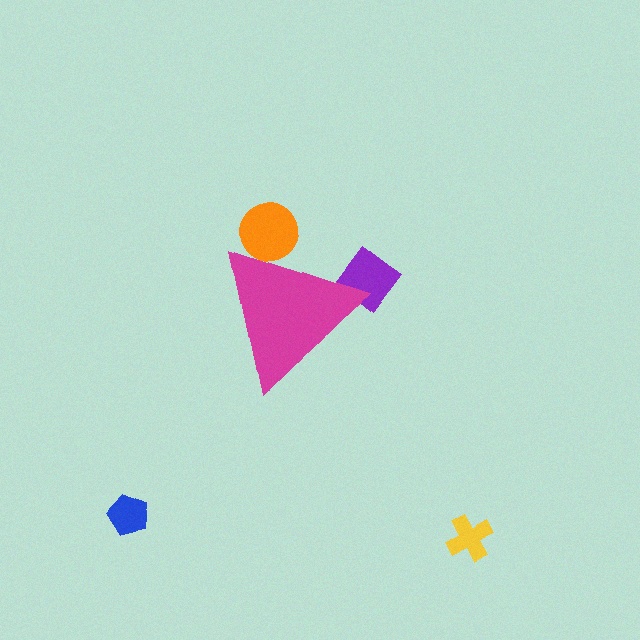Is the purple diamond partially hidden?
Yes, the purple diamond is partially hidden behind the magenta triangle.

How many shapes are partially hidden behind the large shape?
2 shapes are partially hidden.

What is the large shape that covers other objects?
A magenta triangle.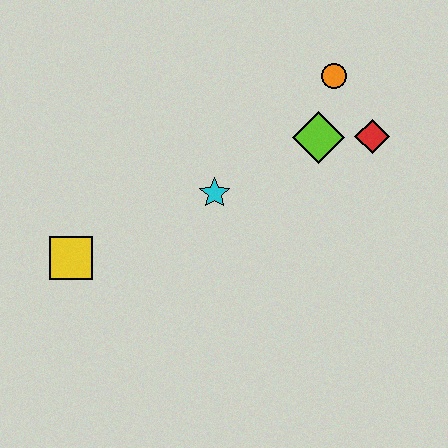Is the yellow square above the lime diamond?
No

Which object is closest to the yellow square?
The cyan star is closest to the yellow square.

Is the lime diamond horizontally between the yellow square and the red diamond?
Yes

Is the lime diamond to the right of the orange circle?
No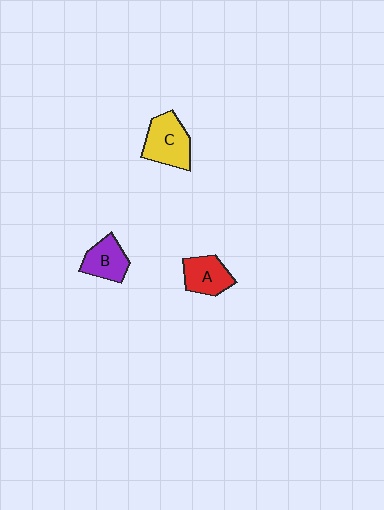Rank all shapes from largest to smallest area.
From largest to smallest: C (yellow), A (red), B (purple).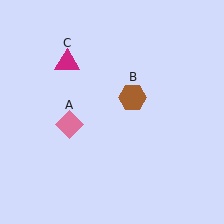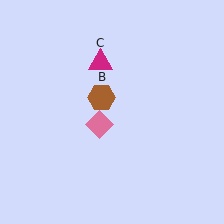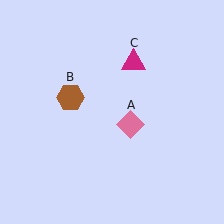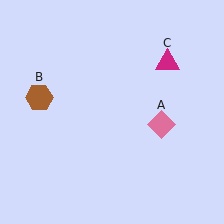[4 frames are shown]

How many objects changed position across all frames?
3 objects changed position: pink diamond (object A), brown hexagon (object B), magenta triangle (object C).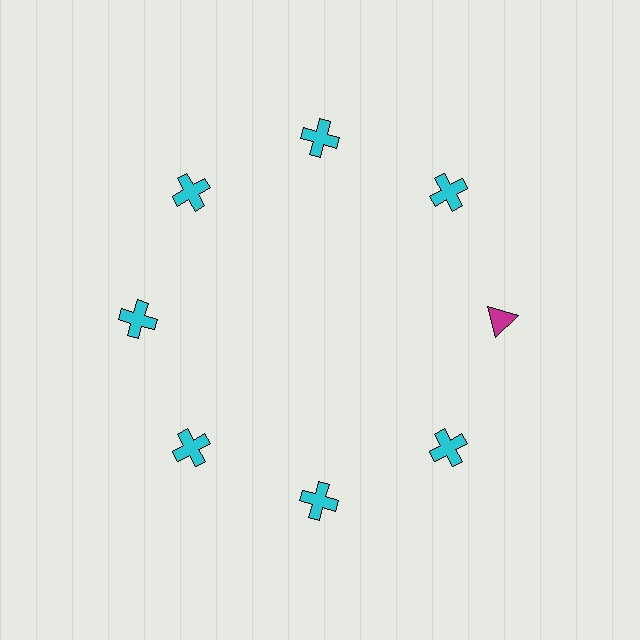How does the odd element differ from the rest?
It differs in both color (magenta instead of cyan) and shape (triangle instead of cross).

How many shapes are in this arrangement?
There are 8 shapes arranged in a ring pattern.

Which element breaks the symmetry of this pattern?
The magenta triangle at roughly the 3 o'clock position breaks the symmetry. All other shapes are cyan crosses.